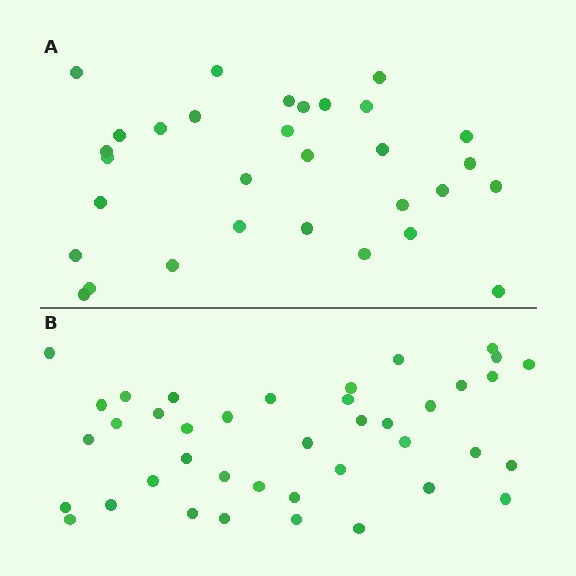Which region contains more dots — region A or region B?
Region B (the bottom region) has more dots.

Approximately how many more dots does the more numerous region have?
Region B has roughly 8 or so more dots than region A.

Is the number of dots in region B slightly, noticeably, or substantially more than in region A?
Region B has noticeably more, but not dramatically so. The ratio is roughly 1.3 to 1.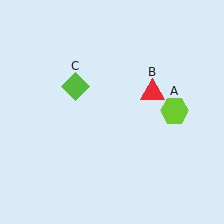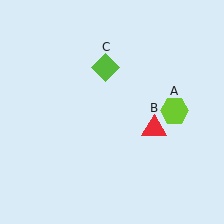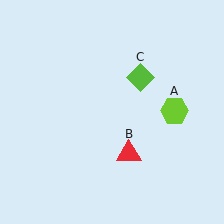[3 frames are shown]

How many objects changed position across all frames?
2 objects changed position: red triangle (object B), lime diamond (object C).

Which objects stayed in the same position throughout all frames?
Lime hexagon (object A) remained stationary.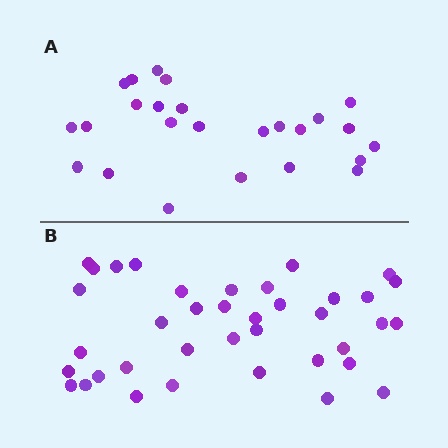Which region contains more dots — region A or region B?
Region B (the bottom region) has more dots.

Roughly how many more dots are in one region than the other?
Region B has approximately 15 more dots than region A.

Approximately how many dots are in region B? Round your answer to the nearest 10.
About 40 dots. (The exact count is 38, which rounds to 40.)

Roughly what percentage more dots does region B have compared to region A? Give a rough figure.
About 50% more.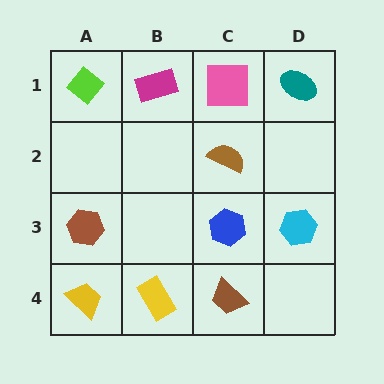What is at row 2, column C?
A brown semicircle.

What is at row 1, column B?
A magenta rectangle.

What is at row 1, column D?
A teal ellipse.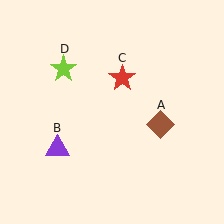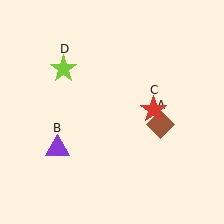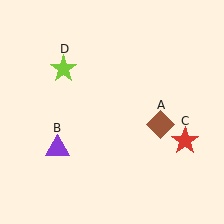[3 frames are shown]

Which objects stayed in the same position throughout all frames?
Brown diamond (object A) and purple triangle (object B) and lime star (object D) remained stationary.